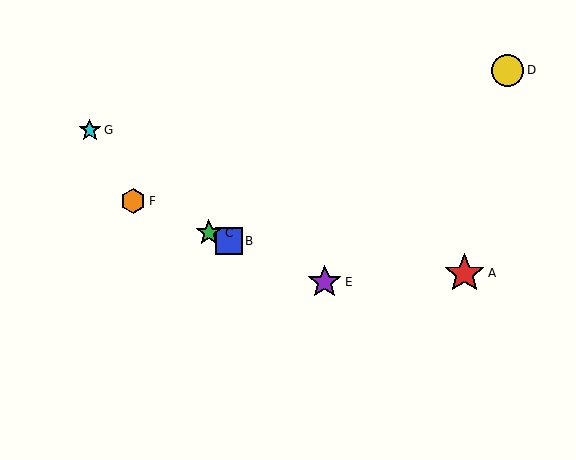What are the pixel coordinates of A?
Object A is at (464, 273).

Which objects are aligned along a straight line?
Objects B, C, E, F are aligned along a straight line.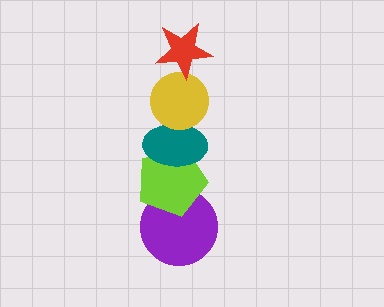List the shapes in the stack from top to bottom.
From top to bottom: the red star, the yellow circle, the teal ellipse, the lime pentagon, the purple circle.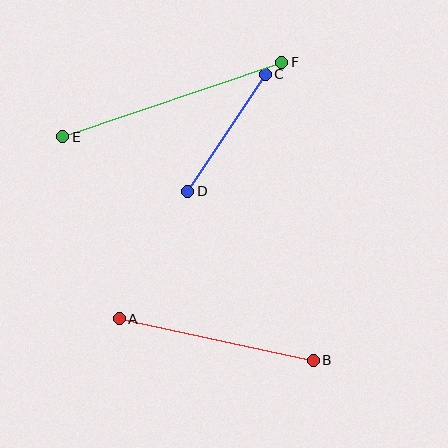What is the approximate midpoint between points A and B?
The midpoint is at approximately (216, 339) pixels.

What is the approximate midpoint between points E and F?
The midpoint is at approximately (172, 100) pixels.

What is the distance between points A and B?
The distance is approximately 198 pixels.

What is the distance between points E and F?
The distance is approximately 231 pixels.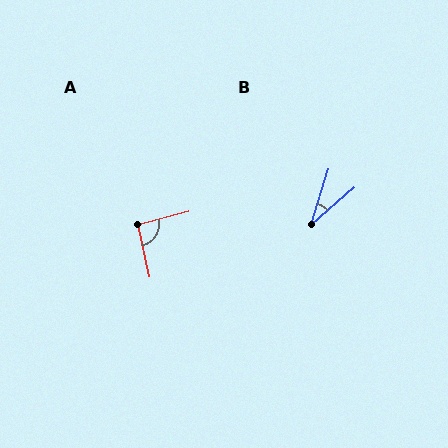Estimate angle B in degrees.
Approximately 32 degrees.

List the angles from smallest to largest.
B (32°), A (92°).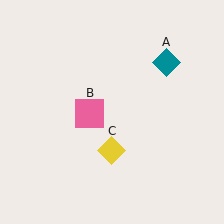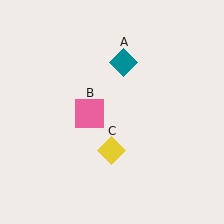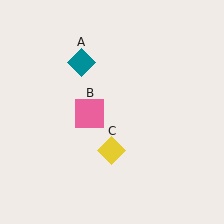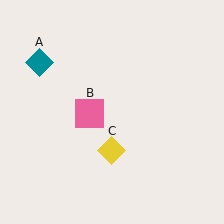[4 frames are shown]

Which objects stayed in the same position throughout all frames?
Pink square (object B) and yellow diamond (object C) remained stationary.